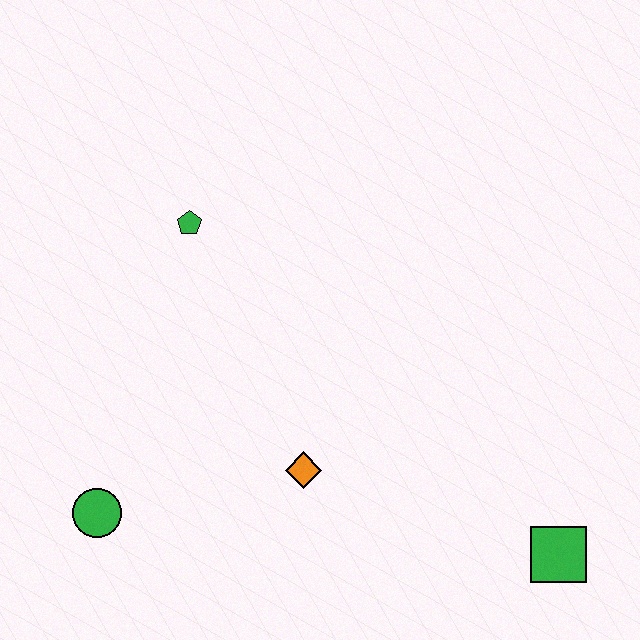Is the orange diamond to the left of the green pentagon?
No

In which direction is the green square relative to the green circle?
The green square is to the right of the green circle.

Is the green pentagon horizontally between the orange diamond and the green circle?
Yes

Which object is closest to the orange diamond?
The green circle is closest to the orange diamond.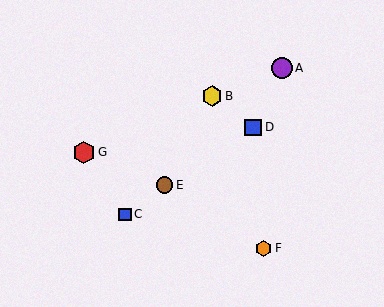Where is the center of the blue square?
The center of the blue square is at (253, 127).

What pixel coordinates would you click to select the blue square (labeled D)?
Click at (253, 127) to select the blue square D.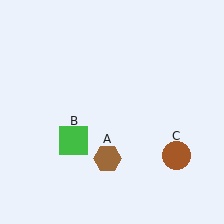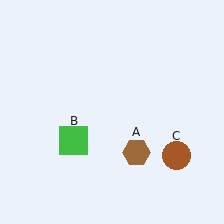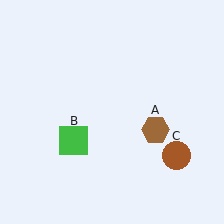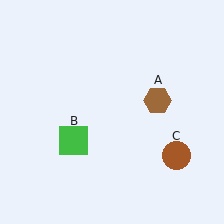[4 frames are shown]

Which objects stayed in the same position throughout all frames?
Green square (object B) and brown circle (object C) remained stationary.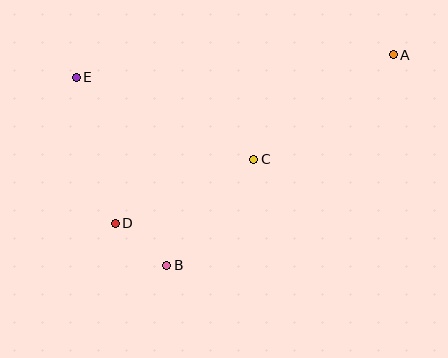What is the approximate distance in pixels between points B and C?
The distance between B and C is approximately 137 pixels.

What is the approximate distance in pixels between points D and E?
The distance between D and E is approximately 151 pixels.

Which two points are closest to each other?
Points B and D are closest to each other.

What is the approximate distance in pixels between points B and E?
The distance between B and E is approximately 209 pixels.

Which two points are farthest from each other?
Points A and D are farthest from each other.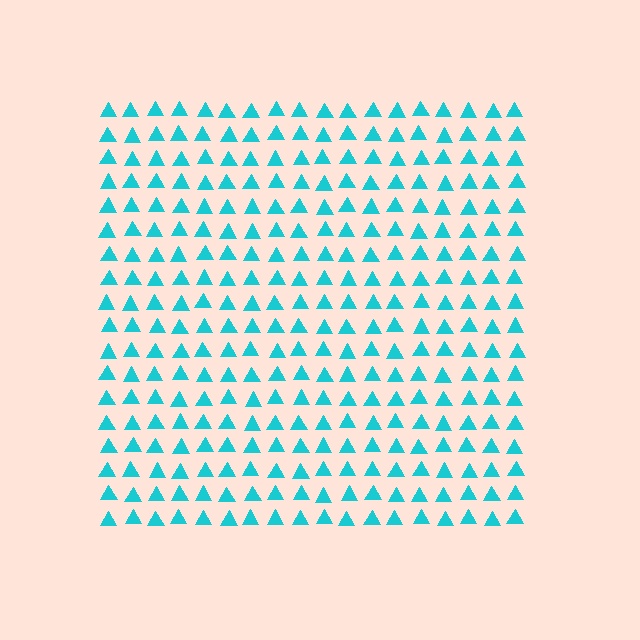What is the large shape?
The large shape is a square.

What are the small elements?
The small elements are triangles.